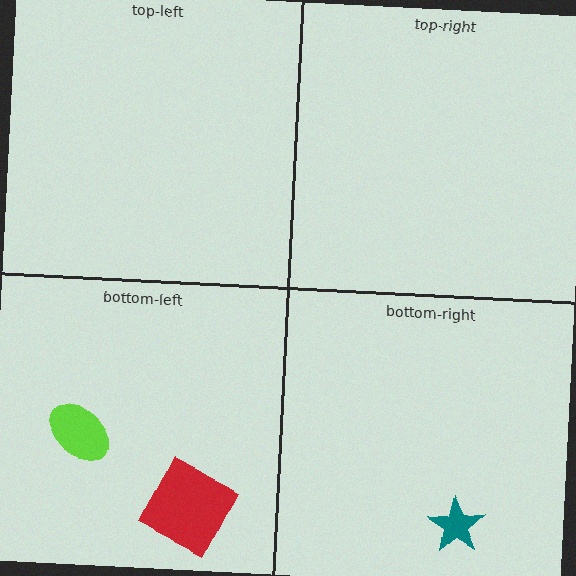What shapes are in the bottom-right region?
The teal star.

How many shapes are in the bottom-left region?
2.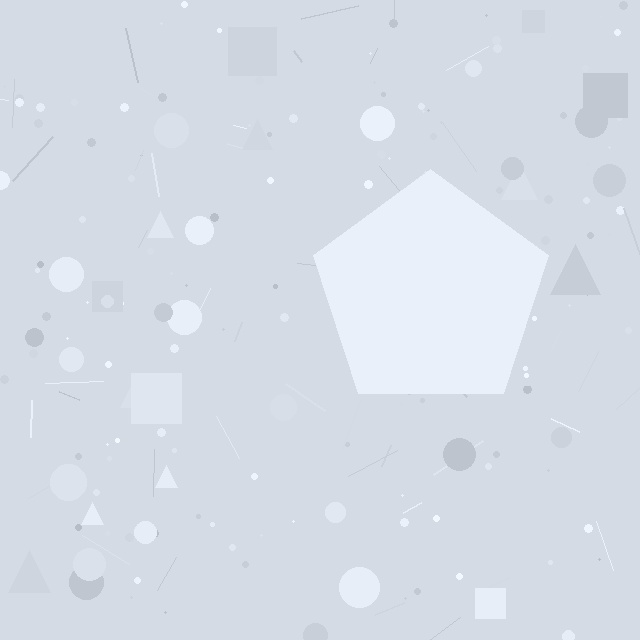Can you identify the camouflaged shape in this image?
The camouflaged shape is a pentagon.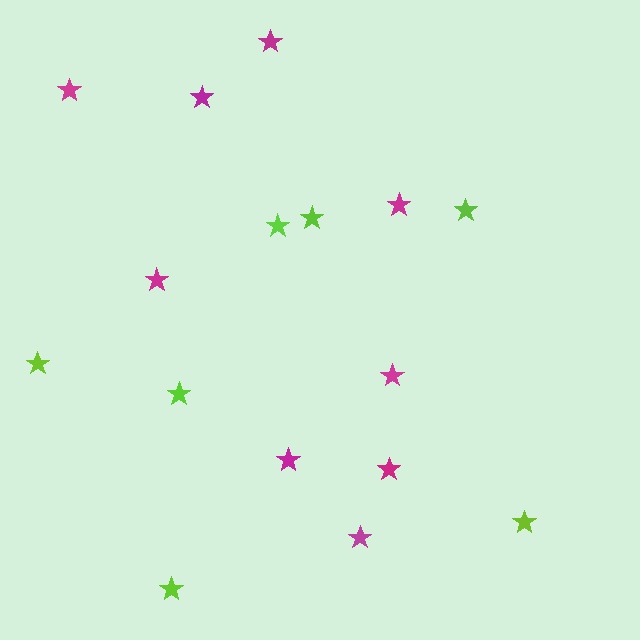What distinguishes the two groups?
There are 2 groups: one group of lime stars (7) and one group of magenta stars (9).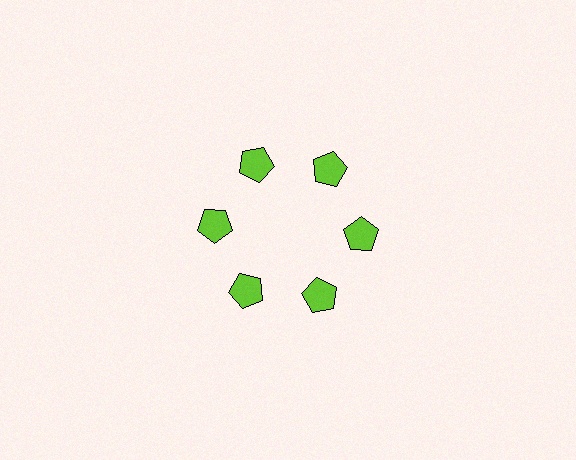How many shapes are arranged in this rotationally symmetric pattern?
There are 6 shapes, arranged in 6 groups of 1.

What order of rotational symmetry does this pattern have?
This pattern has 6-fold rotational symmetry.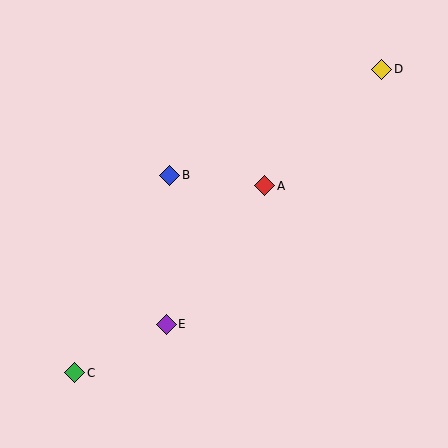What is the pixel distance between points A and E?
The distance between A and E is 170 pixels.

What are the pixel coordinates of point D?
Point D is at (382, 69).